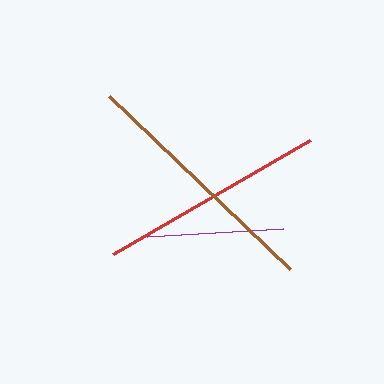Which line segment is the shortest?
The purple line is the shortest at approximately 136 pixels.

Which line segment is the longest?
The brown line is the longest at approximately 250 pixels.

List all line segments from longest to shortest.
From longest to shortest: brown, red, purple.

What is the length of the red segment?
The red segment is approximately 228 pixels long.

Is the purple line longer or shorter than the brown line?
The brown line is longer than the purple line.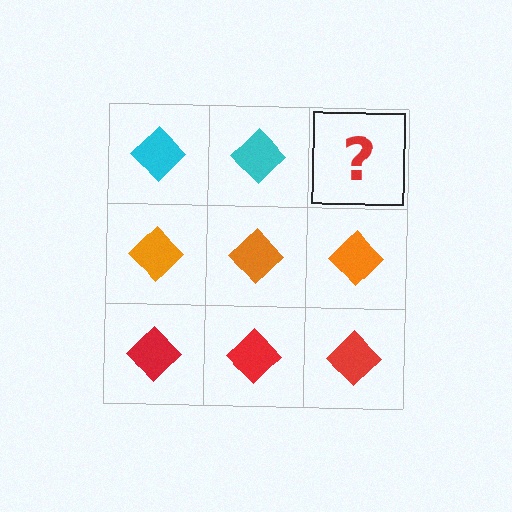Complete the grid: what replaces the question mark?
The question mark should be replaced with a cyan diamond.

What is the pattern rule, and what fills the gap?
The rule is that each row has a consistent color. The gap should be filled with a cyan diamond.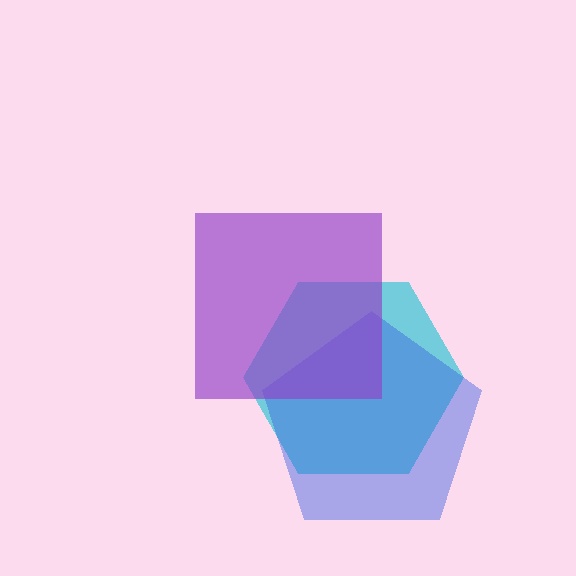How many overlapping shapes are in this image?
There are 3 overlapping shapes in the image.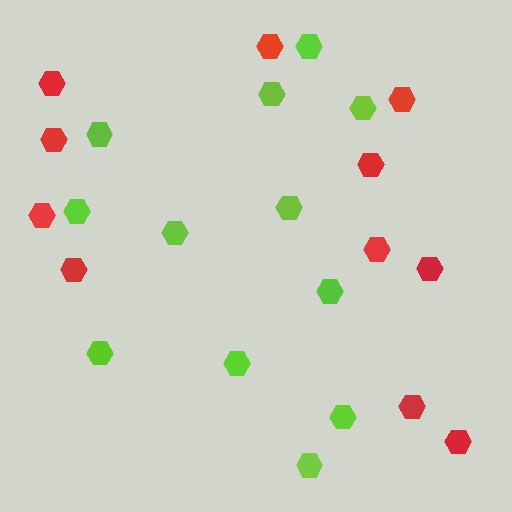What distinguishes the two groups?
There are 2 groups: one group of lime hexagons (12) and one group of red hexagons (11).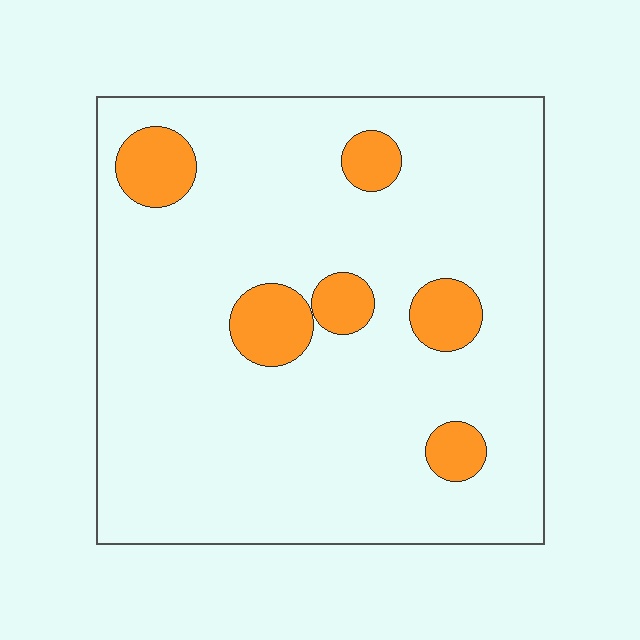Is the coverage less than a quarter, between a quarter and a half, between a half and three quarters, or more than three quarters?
Less than a quarter.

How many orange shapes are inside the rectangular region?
6.